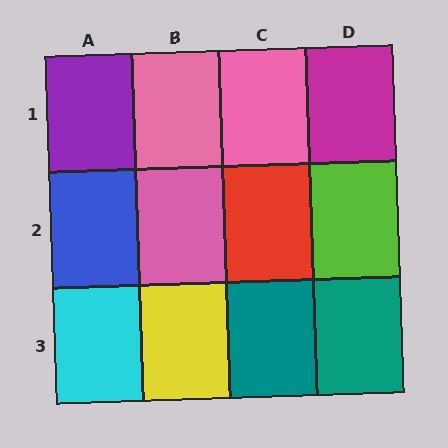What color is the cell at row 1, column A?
Purple.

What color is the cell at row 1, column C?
Pink.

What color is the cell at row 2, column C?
Red.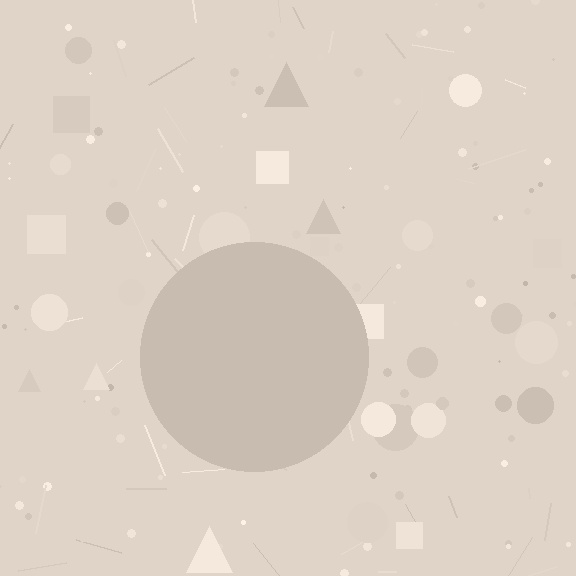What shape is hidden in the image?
A circle is hidden in the image.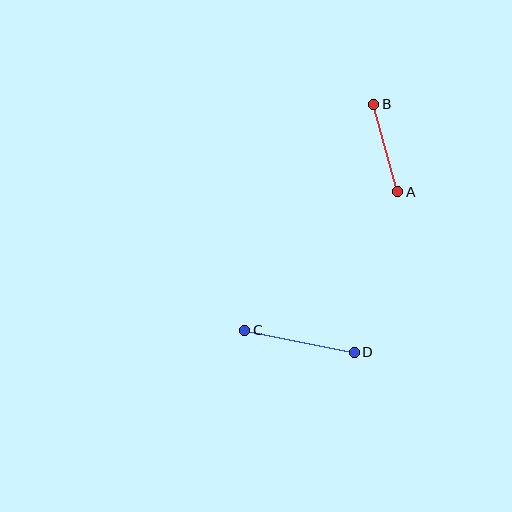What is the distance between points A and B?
The distance is approximately 91 pixels.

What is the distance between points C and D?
The distance is approximately 112 pixels.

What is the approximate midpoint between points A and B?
The midpoint is at approximately (386, 148) pixels.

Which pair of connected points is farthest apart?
Points C and D are farthest apart.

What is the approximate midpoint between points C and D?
The midpoint is at approximately (299, 341) pixels.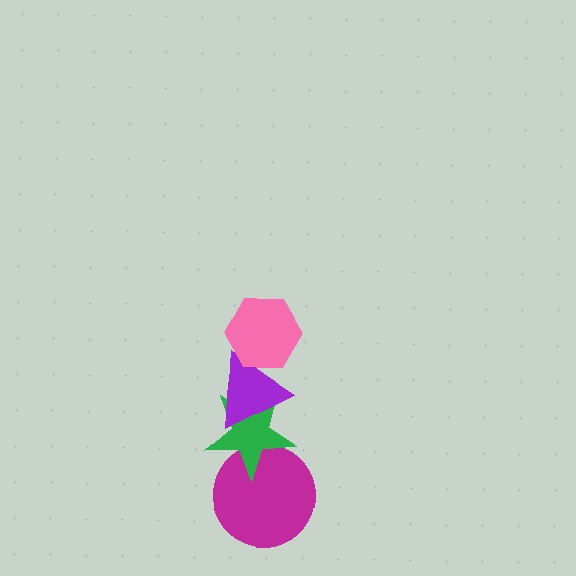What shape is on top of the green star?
The purple triangle is on top of the green star.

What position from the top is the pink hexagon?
The pink hexagon is 1st from the top.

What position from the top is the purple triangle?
The purple triangle is 2nd from the top.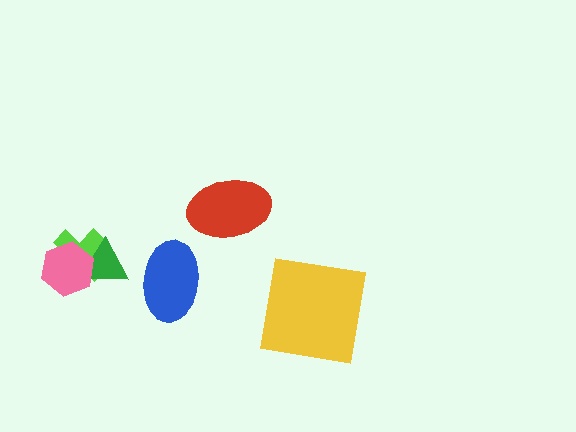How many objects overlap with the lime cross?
2 objects overlap with the lime cross.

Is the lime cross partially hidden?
Yes, it is partially covered by another shape.